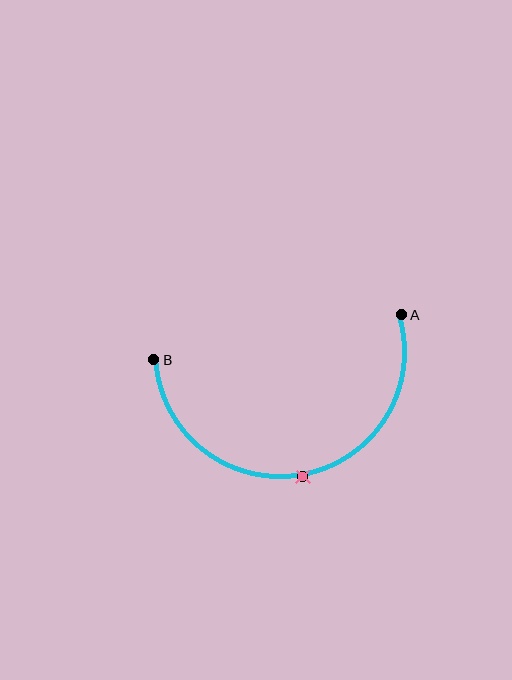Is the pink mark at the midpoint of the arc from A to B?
Yes. The pink mark lies on the arc at equal arc-length from both A and B — it is the arc midpoint.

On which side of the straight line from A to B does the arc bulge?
The arc bulges below the straight line connecting A and B.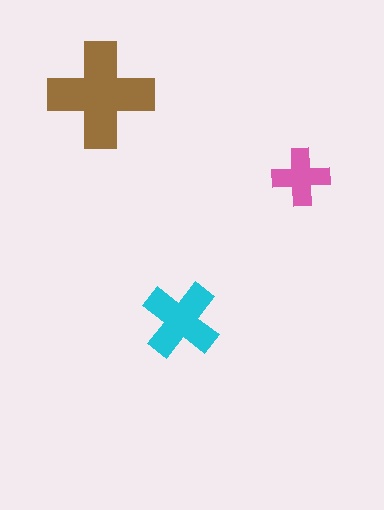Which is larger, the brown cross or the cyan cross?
The brown one.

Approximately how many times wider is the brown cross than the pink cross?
About 2 times wider.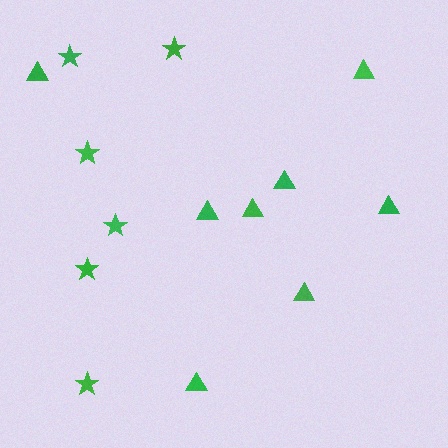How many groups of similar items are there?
There are 2 groups: one group of stars (6) and one group of triangles (8).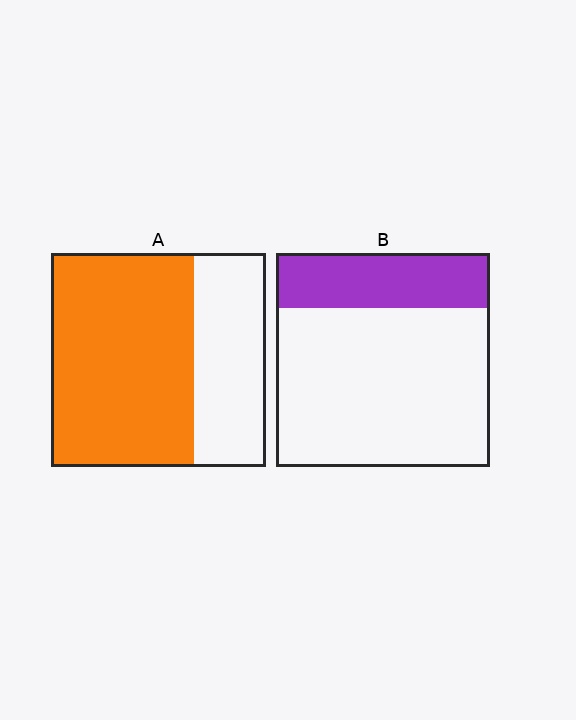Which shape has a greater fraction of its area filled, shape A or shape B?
Shape A.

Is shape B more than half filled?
No.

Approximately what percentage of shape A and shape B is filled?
A is approximately 65% and B is approximately 25%.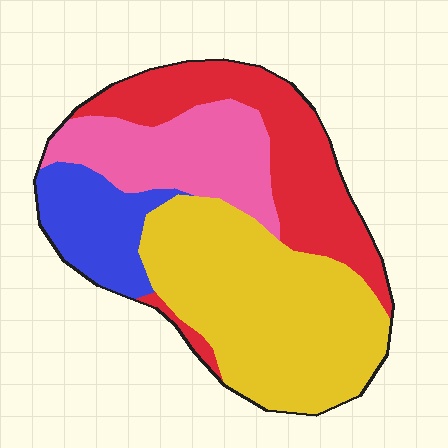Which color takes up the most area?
Yellow, at roughly 40%.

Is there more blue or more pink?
Pink.